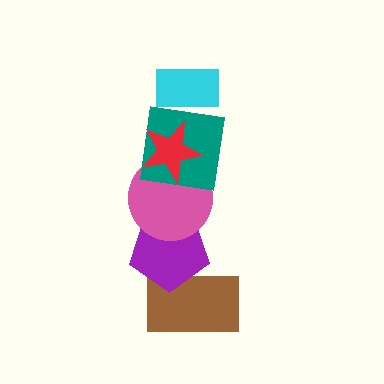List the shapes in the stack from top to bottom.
From top to bottom: the cyan rectangle, the red star, the teal square, the pink circle, the purple pentagon, the brown rectangle.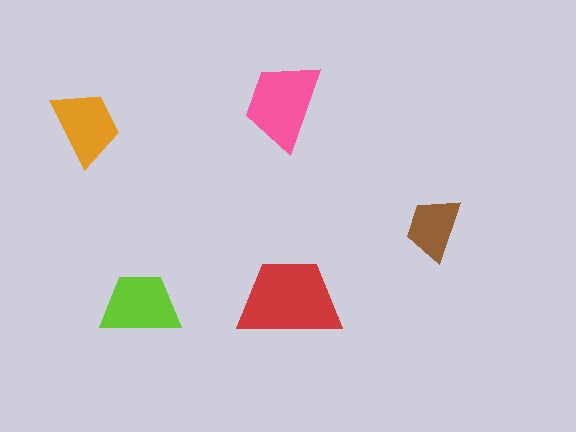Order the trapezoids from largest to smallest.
the red one, the pink one, the lime one, the orange one, the brown one.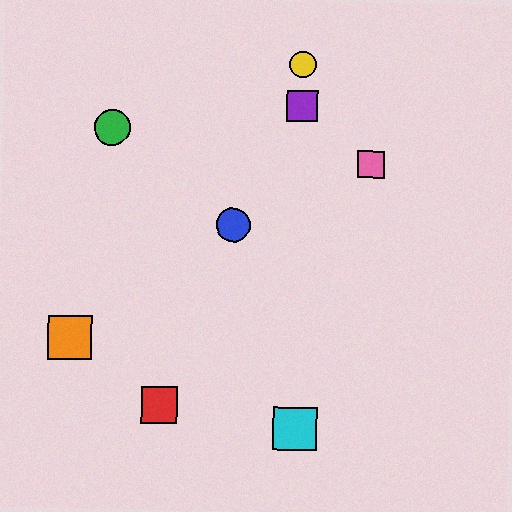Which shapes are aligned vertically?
The yellow circle, the purple square, the cyan square are aligned vertically.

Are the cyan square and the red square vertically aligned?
No, the cyan square is at x≈295 and the red square is at x≈159.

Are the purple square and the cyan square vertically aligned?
Yes, both are at x≈302.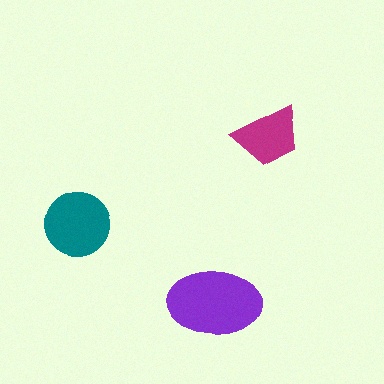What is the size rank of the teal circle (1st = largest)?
2nd.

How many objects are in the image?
There are 3 objects in the image.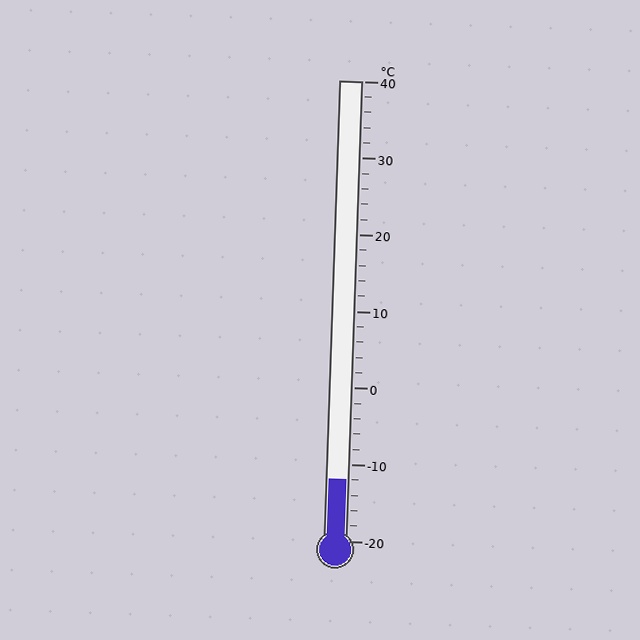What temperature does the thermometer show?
The thermometer shows approximately -12°C.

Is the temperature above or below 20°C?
The temperature is below 20°C.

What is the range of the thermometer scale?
The thermometer scale ranges from -20°C to 40°C.